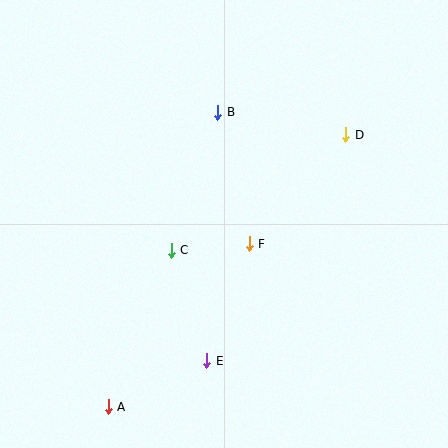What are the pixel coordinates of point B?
Point B is at (218, 112).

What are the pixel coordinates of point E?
Point E is at (207, 361).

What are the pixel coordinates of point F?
Point F is at (249, 244).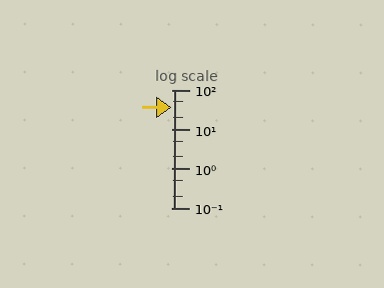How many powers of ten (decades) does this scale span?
The scale spans 3 decades, from 0.1 to 100.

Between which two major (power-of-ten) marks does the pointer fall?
The pointer is between 10 and 100.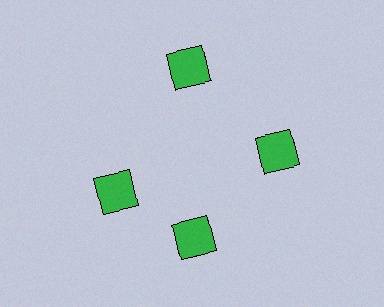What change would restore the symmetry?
The symmetry would be restored by rotating it back into even spacing with its neighbors so that all 4 squares sit at equal angles and equal distance from the center.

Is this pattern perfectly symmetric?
No. The 4 green squares are arranged in a ring, but one element near the 9 o'clock position is rotated out of alignment along the ring, breaking the 4-fold rotational symmetry.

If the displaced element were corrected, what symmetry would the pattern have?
It would have 4-fold rotational symmetry — the pattern would map onto itself every 90 degrees.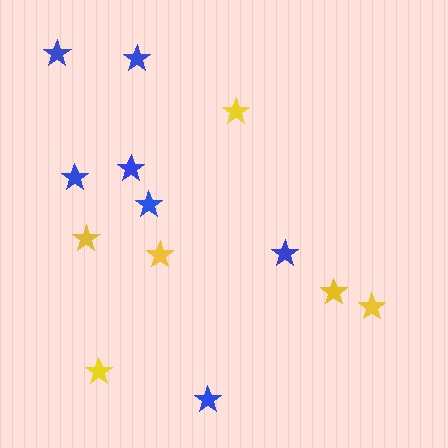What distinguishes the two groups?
There are 2 groups: one group of blue stars (7) and one group of yellow stars (6).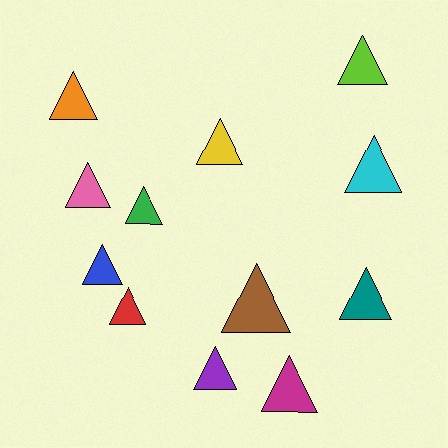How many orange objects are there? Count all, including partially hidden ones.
There is 1 orange object.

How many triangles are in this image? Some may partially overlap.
There are 12 triangles.